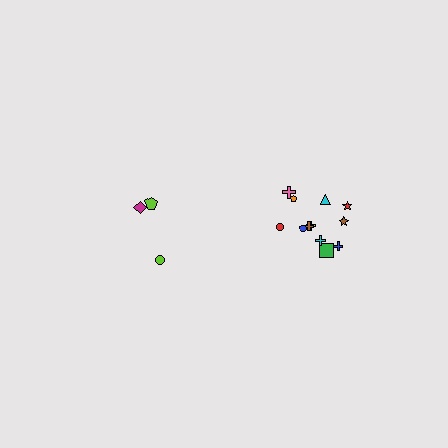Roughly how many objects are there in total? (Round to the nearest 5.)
Roughly 15 objects in total.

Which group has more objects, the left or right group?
The right group.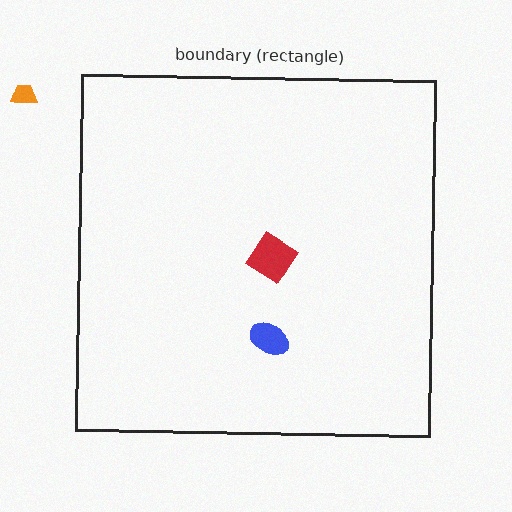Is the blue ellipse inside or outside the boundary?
Inside.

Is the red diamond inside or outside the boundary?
Inside.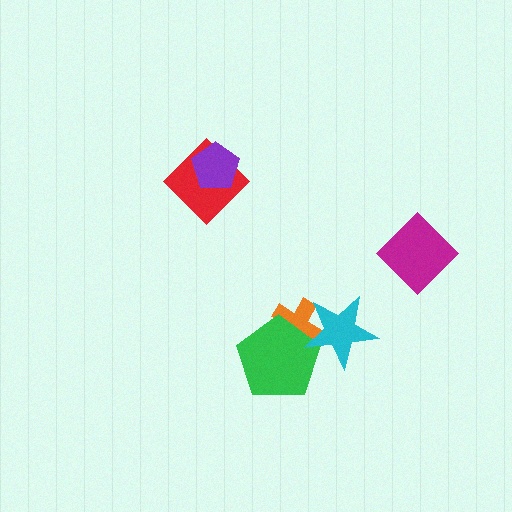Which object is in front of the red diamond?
The purple pentagon is in front of the red diamond.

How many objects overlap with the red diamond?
1 object overlaps with the red diamond.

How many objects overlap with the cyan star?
2 objects overlap with the cyan star.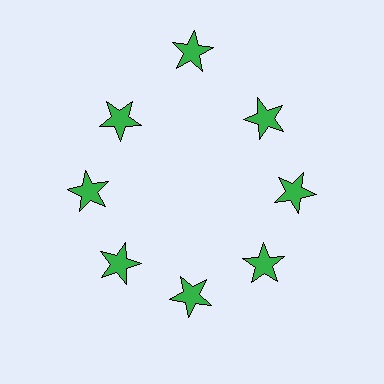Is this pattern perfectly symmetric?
No. The 8 green stars are arranged in a ring, but one element near the 12 o'clock position is pushed outward from the center, breaking the 8-fold rotational symmetry.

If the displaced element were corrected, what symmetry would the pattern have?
It would have 8-fold rotational symmetry — the pattern would map onto itself every 45 degrees.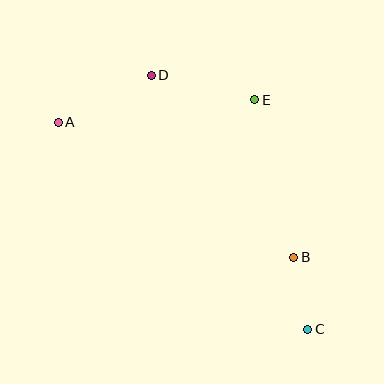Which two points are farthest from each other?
Points A and C are farthest from each other.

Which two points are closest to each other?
Points B and C are closest to each other.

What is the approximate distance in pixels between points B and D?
The distance between B and D is approximately 231 pixels.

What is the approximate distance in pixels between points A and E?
The distance between A and E is approximately 198 pixels.